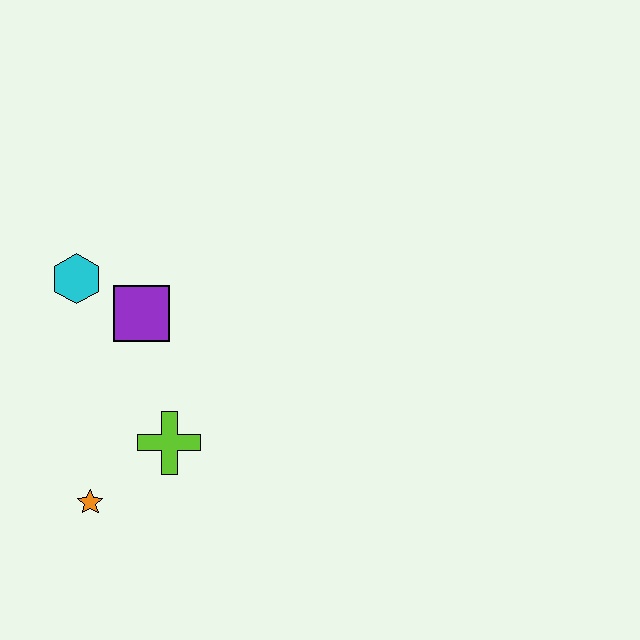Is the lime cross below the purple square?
Yes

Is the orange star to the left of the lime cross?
Yes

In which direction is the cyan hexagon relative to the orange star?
The cyan hexagon is above the orange star.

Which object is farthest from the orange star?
The cyan hexagon is farthest from the orange star.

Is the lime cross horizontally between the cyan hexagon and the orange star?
No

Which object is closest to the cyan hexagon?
The purple square is closest to the cyan hexagon.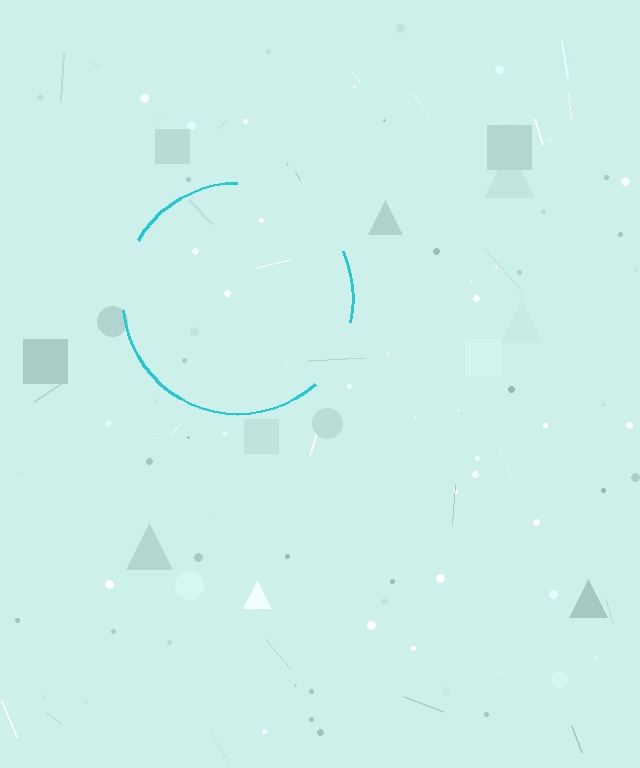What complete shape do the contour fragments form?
The contour fragments form a circle.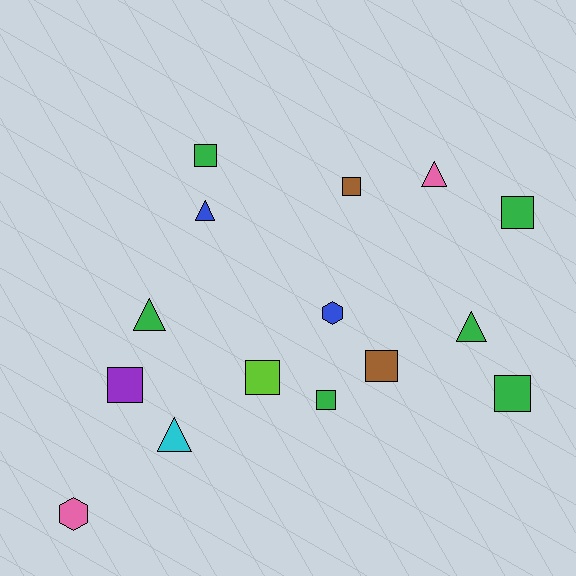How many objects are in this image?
There are 15 objects.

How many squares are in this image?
There are 8 squares.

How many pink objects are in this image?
There are 2 pink objects.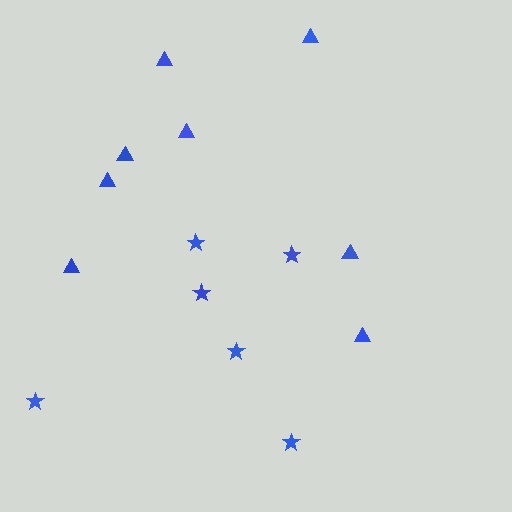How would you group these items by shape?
There are 2 groups: one group of stars (6) and one group of triangles (8).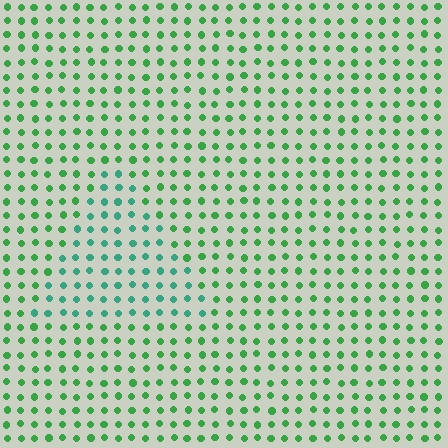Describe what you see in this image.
The image is filled with small green elements in a uniform arrangement. A triangle-shaped region is visible where the elements are tinted to a slightly different hue, forming a subtle color boundary.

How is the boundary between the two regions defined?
The boundary is defined purely by a slight shift in hue (about 33 degrees). Spacing, size, and orientation are identical on both sides.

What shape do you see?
I see a triangle.